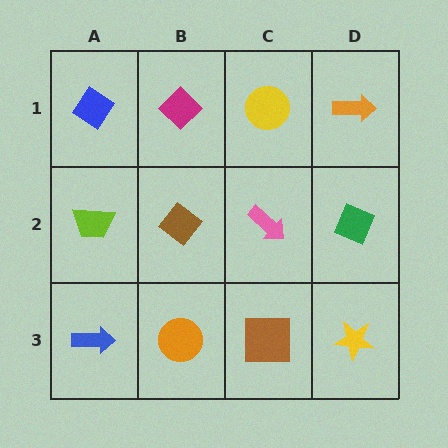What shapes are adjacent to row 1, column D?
A green diamond (row 2, column D), a yellow circle (row 1, column C).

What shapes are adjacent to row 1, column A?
A lime trapezoid (row 2, column A), a magenta diamond (row 1, column B).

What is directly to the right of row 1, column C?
An orange arrow.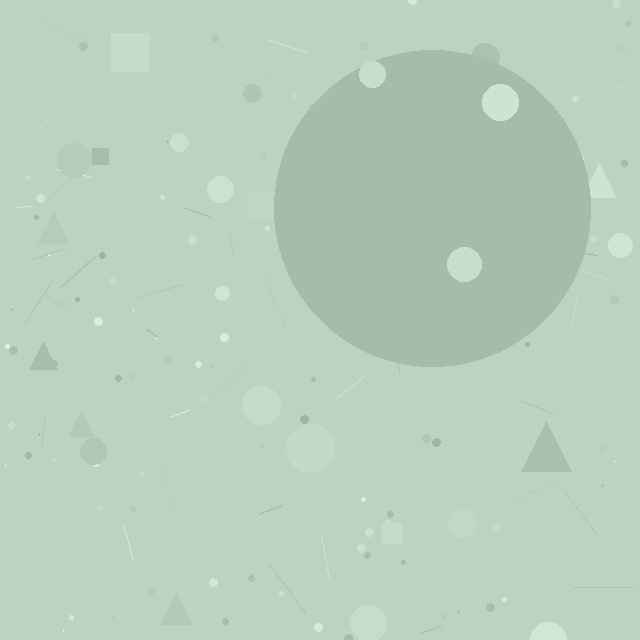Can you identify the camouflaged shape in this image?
The camouflaged shape is a circle.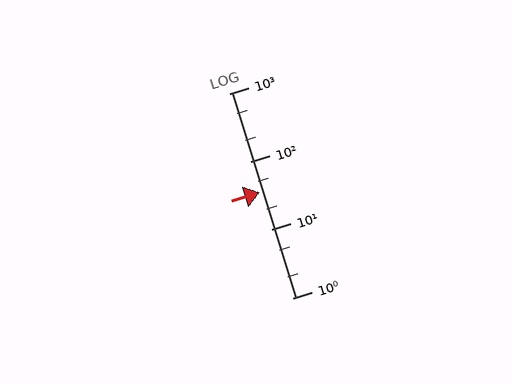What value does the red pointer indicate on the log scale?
The pointer indicates approximately 35.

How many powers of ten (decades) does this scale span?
The scale spans 3 decades, from 1 to 1000.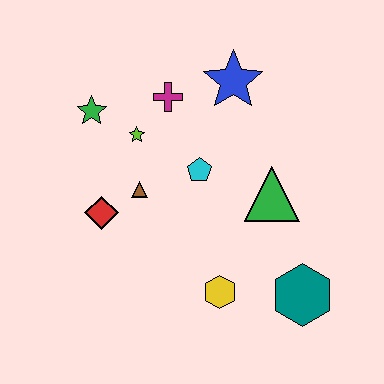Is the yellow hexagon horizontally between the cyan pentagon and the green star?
No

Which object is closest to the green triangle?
The cyan pentagon is closest to the green triangle.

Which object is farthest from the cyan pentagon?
The teal hexagon is farthest from the cyan pentagon.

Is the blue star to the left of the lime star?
No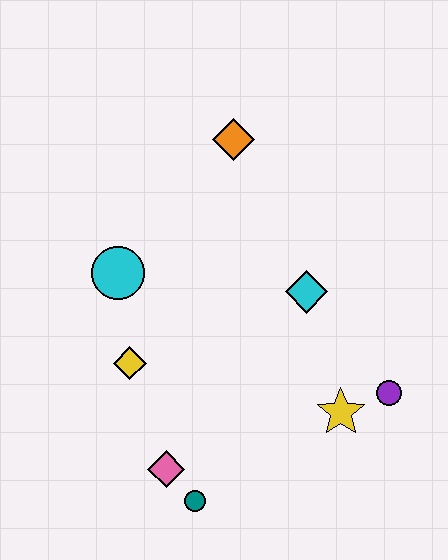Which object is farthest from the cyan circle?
The purple circle is farthest from the cyan circle.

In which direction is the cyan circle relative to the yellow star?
The cyan circle is to the left of the yellow star.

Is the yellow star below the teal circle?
No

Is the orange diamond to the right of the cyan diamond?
No